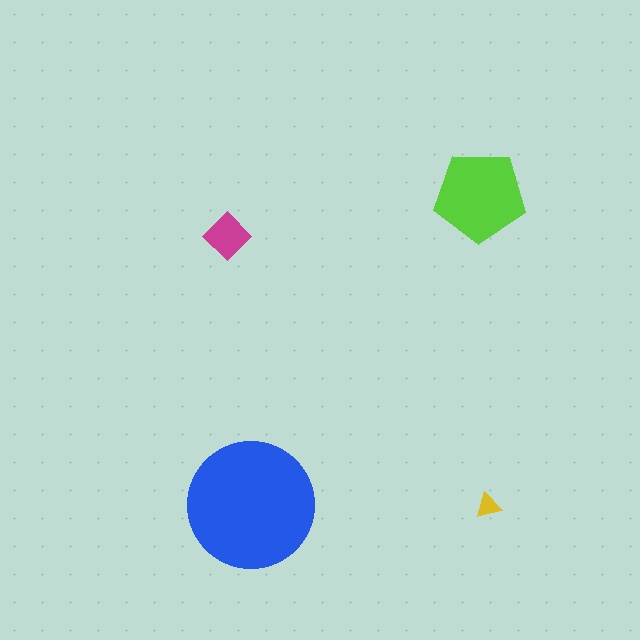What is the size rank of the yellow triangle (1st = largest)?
4th.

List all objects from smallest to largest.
The yellow triangle, the magenta diamond, the lime pentagon, the blue circle.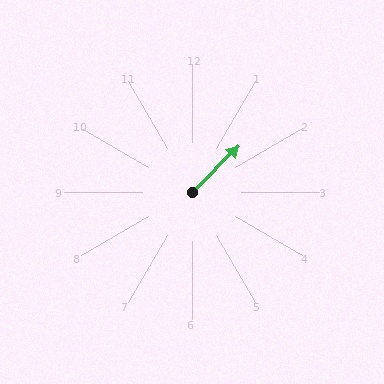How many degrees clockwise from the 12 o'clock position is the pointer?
Approximately 45 degrees.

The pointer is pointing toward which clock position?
Roughly 2 o'clock.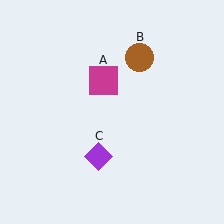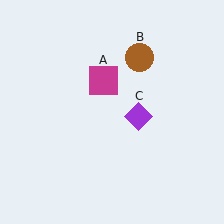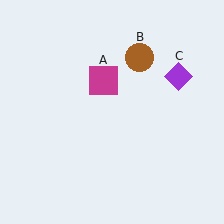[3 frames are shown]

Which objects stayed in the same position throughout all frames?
Magenta square (object A) and brown circle (object B) remained stationary.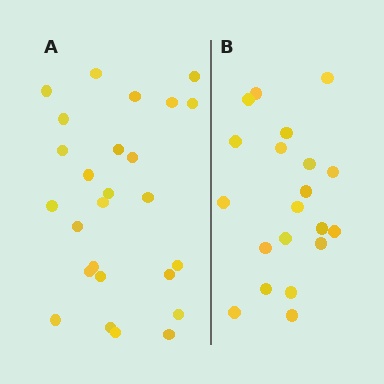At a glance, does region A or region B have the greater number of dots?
Region A (the left region) has more dots.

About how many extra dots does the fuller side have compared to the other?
Region A has about 6 more dots than region B.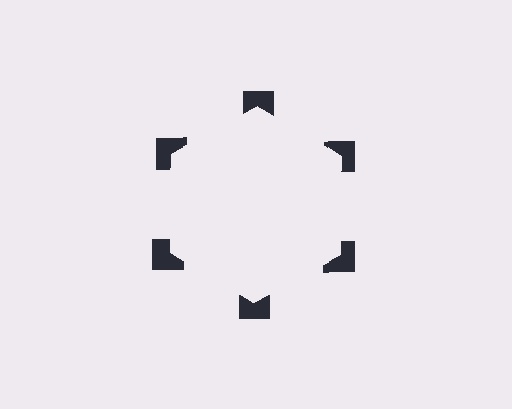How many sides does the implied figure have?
6 sides.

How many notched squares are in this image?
There are 6 — one at each vertex of the illusory hexagon.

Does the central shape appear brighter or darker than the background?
It typically appears slightly brighter than the background, even though no actual brightness change is drawn.